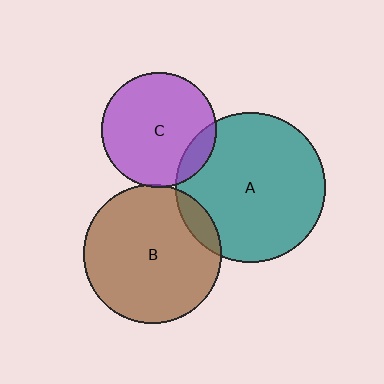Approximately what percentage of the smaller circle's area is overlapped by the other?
Approximately 15%.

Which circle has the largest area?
Circle A (teal).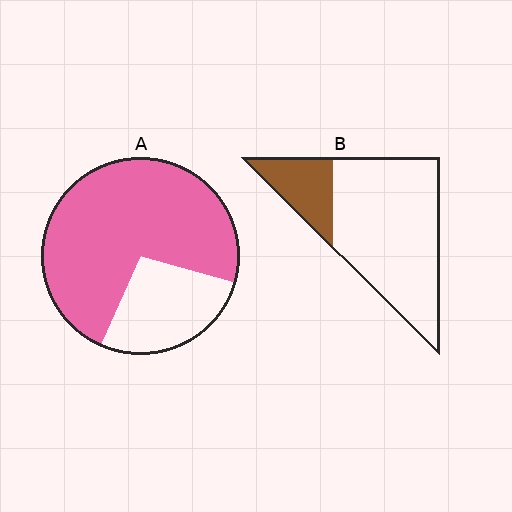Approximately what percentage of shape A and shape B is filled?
A is approximately 75% and B is approximately 20%.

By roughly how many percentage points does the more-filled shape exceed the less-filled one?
By roughly 50 percentage points (A over B).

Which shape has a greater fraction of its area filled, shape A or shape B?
Shape A.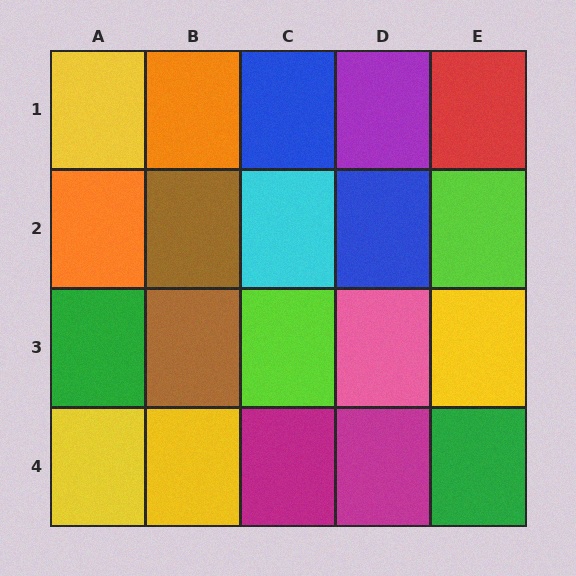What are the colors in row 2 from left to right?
Orange, brown, cyan, blue, lime.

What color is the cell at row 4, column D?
Magenta.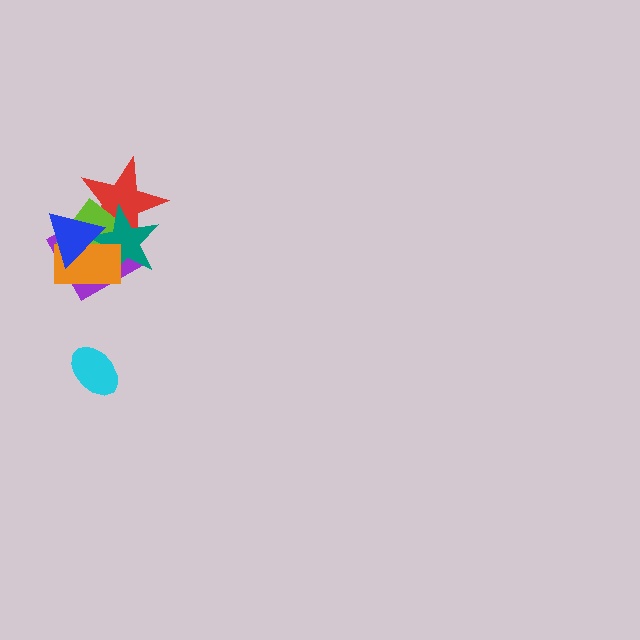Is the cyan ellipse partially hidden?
No, no other shape covers it.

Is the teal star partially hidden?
Yes, it is partially covered by another shape.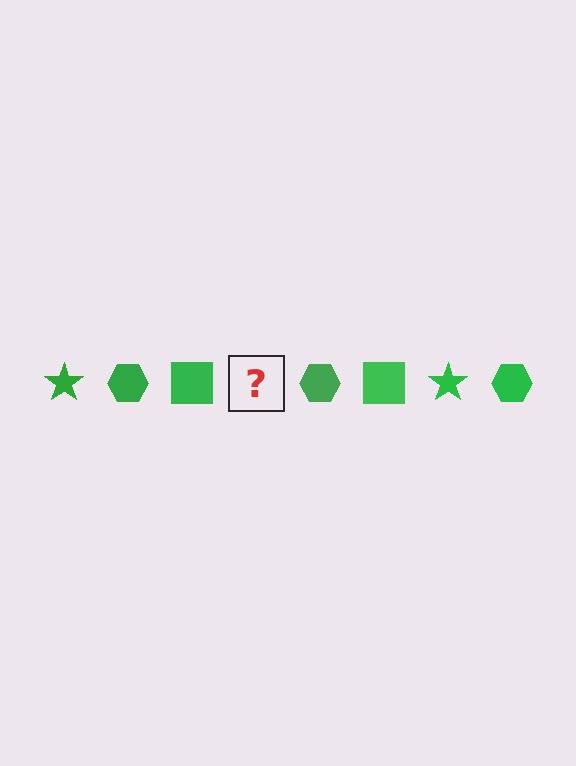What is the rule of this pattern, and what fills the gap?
The rule is that the pattern cycles through star, hexagon, square shapes in green. The gap should be filled with a green star.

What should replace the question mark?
The question mark should be replaced with a green star.